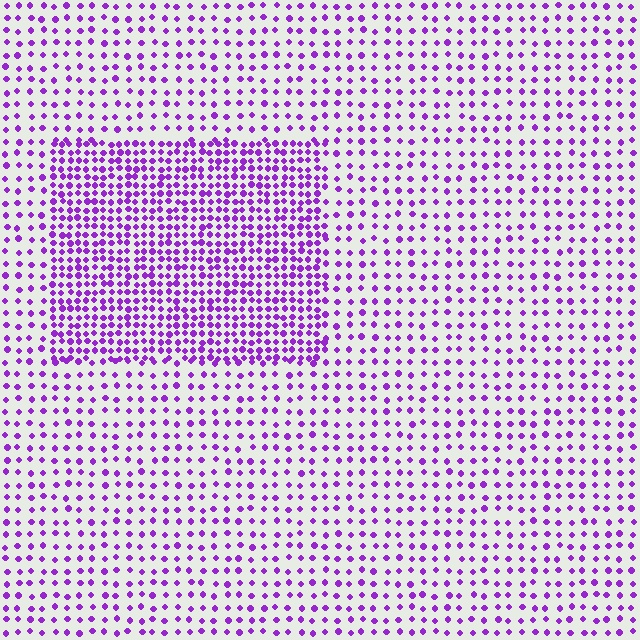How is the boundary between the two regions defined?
The boundary is defined by a change in element density (approximately 2.2x ratio). All elements are the same color, size, and shape.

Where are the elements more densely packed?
The elements are more densely packed inside the rectangle boundary.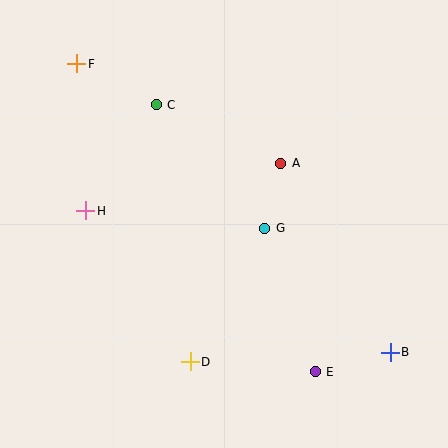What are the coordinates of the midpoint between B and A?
The midpoint between B and A is at (335, 258).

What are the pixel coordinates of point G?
Point G is at (265, 228).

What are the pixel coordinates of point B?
Point B is at (390, 352).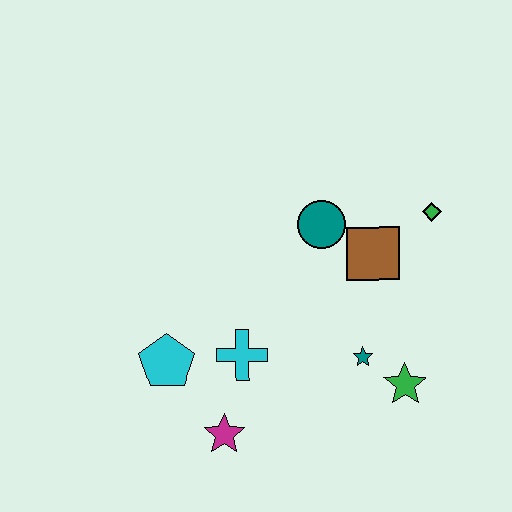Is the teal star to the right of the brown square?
No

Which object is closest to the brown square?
The teal circle is closest to the brown square.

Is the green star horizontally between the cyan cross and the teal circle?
No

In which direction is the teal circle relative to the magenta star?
The teal circle is above the magenta star.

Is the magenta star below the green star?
Yes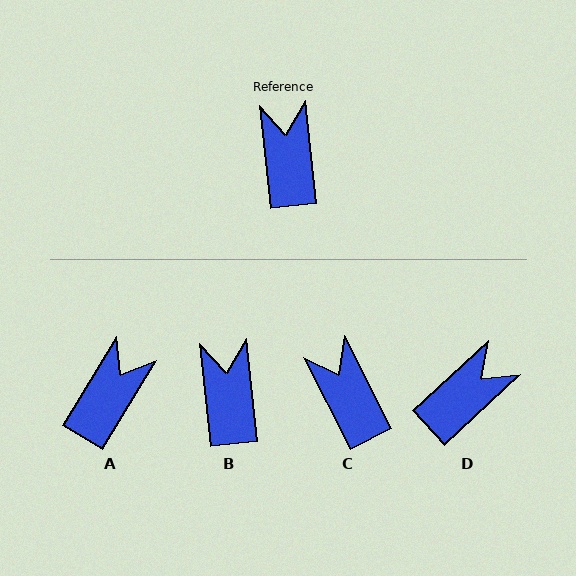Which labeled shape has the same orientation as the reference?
B.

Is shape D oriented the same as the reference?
No, it is off by about 53 degrees.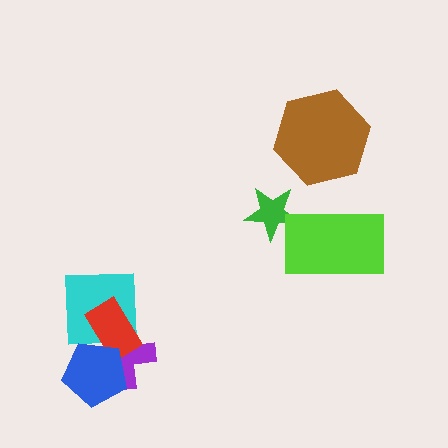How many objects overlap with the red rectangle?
3 objects overlap with the red rectangle.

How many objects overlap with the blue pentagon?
3 objects overlap with the blue pentagon.